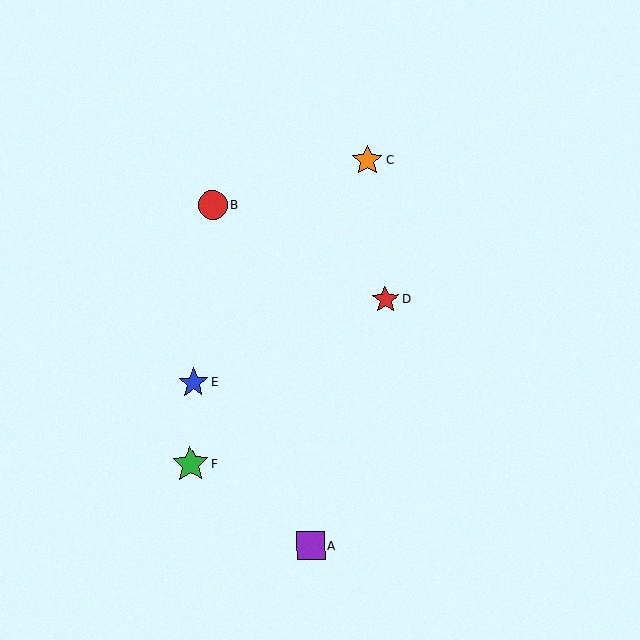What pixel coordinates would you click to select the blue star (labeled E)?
Click at (194, 383) to select the blue star E.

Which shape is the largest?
The green star (labeled F) is the largest.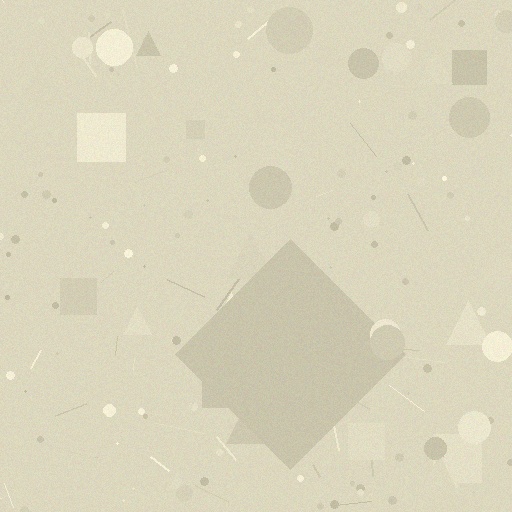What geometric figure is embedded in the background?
A diamond is embedded in the background.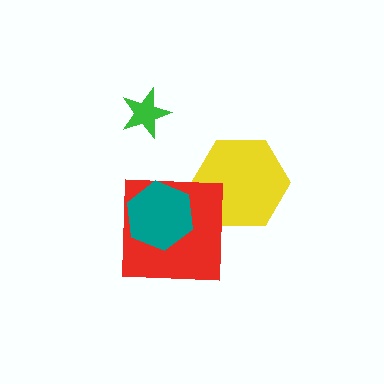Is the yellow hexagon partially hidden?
Yes, it is partially covered by another shape.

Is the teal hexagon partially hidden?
No, no other shape covers it.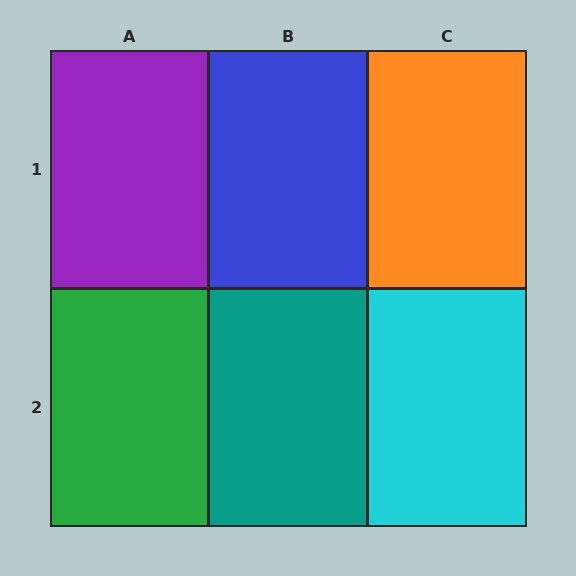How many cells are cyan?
1 cell is cyan.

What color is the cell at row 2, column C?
Cyan.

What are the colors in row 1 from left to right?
Purple, blue, orange.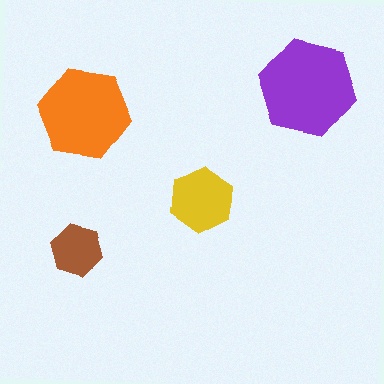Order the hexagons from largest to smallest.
the purple one, the orange one, the yellow one, the brown one.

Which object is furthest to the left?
The brown hexagon is leftmost.